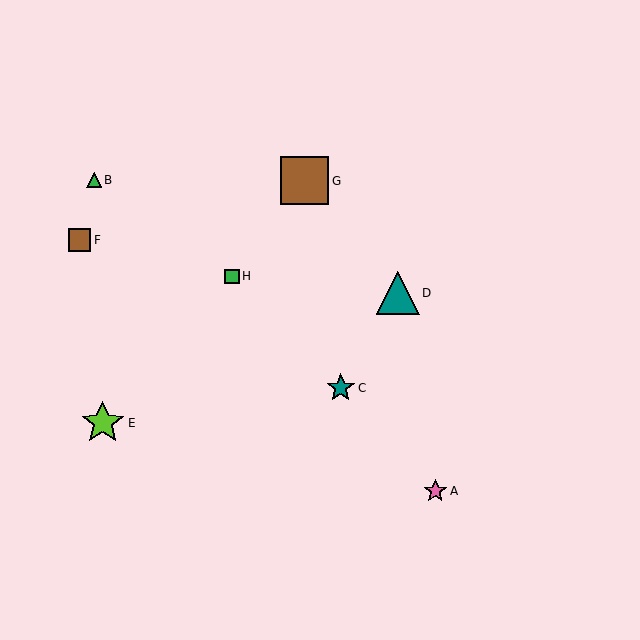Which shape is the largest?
The brown square (labeled G) is the largest.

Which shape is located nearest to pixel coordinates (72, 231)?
The brown square (labeled F) at (80, 240) is nearest to that location.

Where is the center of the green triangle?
The center of the green triangle is at (94, 180).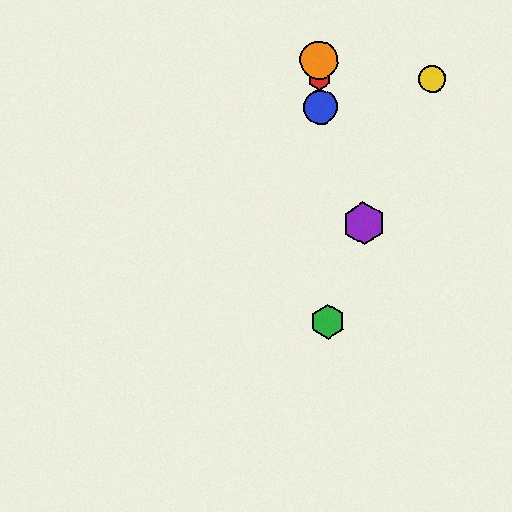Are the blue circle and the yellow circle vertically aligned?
No, the blue circle is at x≈320 and the yellow circle is at x≈432.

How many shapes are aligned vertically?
4 shapes (the red hexagon, the blue circle, the green hexagon, the orange circle) are aligned vertically.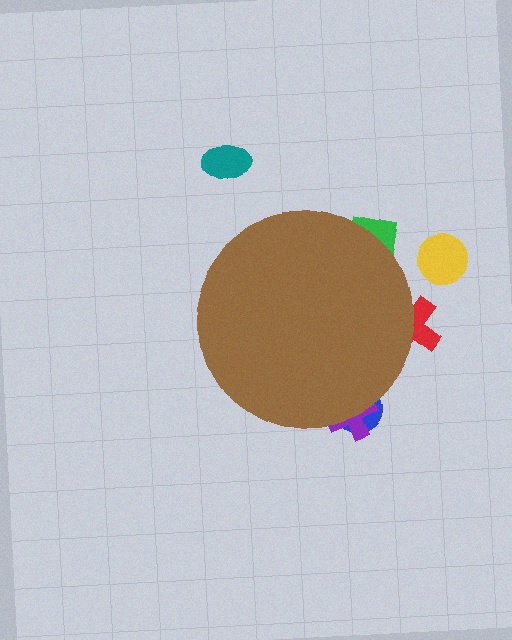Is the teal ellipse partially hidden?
No, the teal ellipse is fully visible.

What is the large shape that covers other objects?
A brown circle.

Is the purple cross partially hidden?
Yes, the purple cross is partially hidden behind the brown circle.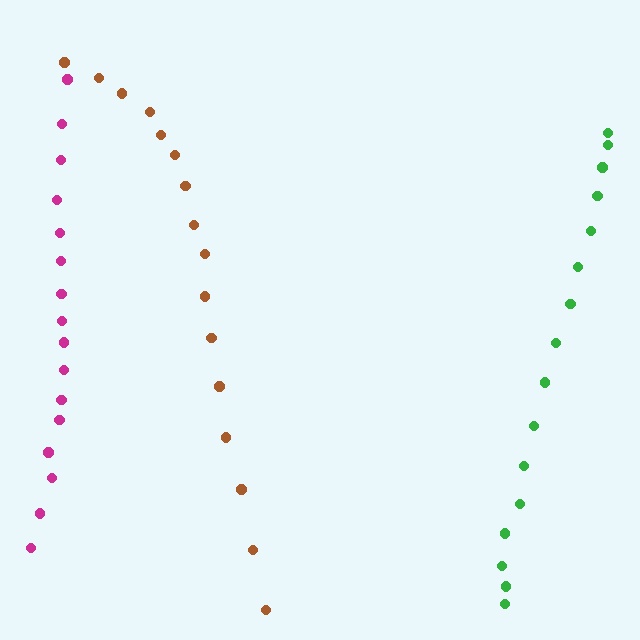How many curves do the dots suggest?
There are 3 distinct paths.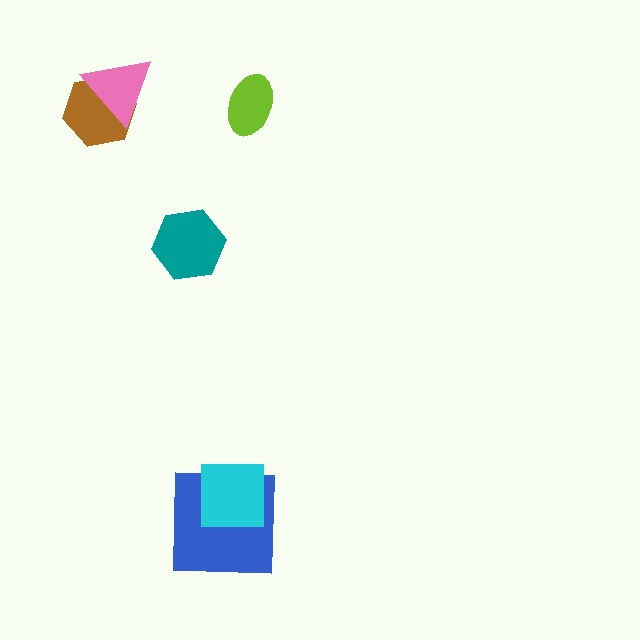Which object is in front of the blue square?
The cyan square is in front of the blue square.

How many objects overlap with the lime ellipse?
0 objects overlap with the lime ellipse.